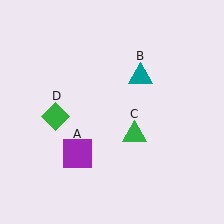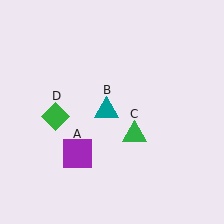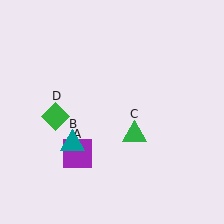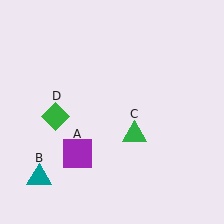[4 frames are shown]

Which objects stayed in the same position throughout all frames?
Purple square (object A) and green triangle (object C) and green diamond (object D) remained stationary.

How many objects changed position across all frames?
1 object changed position: teal triangle (object B).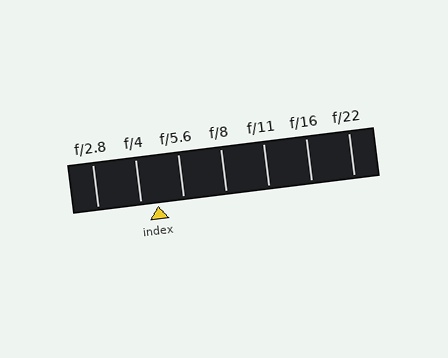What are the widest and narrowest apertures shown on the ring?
The widest aperture shown is f/2.8 and the narrowest is f/22.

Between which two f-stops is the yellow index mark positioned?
The index mark is between f/4 and f/5.6.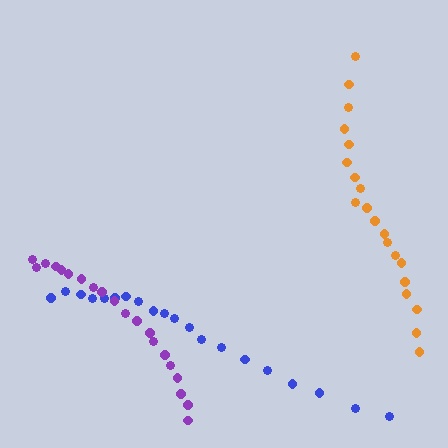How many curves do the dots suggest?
There are 3 distinct paths.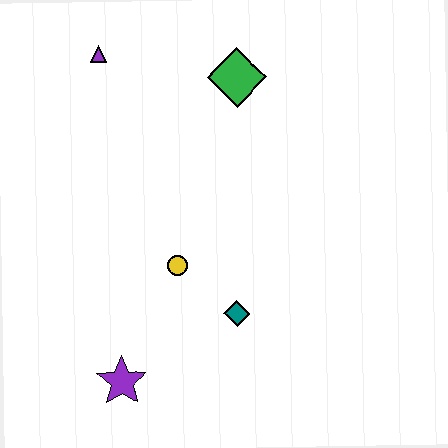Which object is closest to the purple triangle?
The green diamond is closest to the purple triangle.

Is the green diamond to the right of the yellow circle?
Yes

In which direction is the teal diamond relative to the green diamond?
The teal diamond is below the green diamond.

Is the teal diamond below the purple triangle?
Yes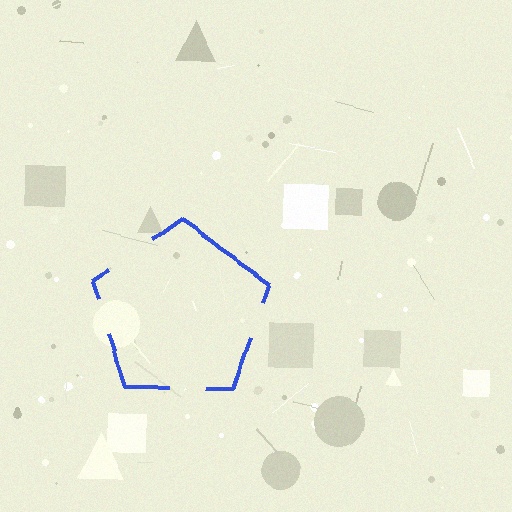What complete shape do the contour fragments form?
The contour fragments form a pentagon.